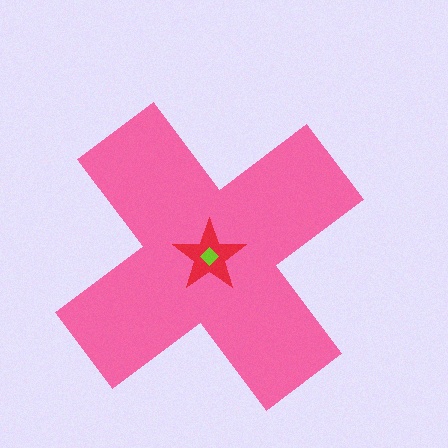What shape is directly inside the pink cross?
The red star.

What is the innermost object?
The lime diamond.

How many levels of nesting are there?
3.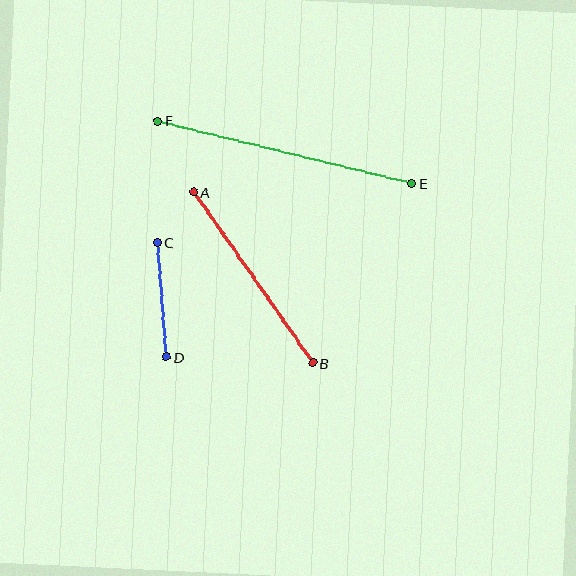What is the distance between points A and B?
The distance is approximately 208 pixels.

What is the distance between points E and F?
The distance is approximately 262 pixels.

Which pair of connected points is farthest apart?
Points E and F are farthest apart.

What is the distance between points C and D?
The distance is approximately 115 pixels.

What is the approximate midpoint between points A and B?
The midpoint is at approximately (253, 278) pixels.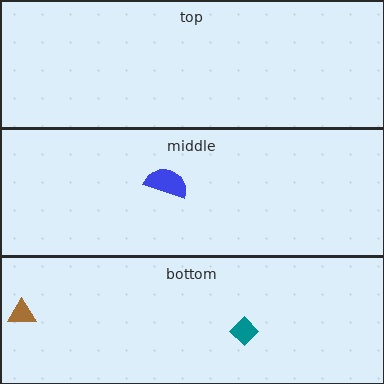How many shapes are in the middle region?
1.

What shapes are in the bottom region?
The brown triangle, the teal diamond.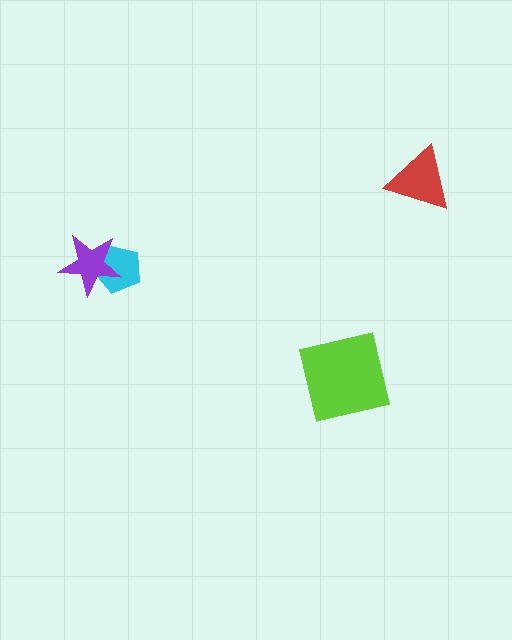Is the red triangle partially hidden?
No, no other shape covers it.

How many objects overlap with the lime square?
0 objects overlap with the lime square.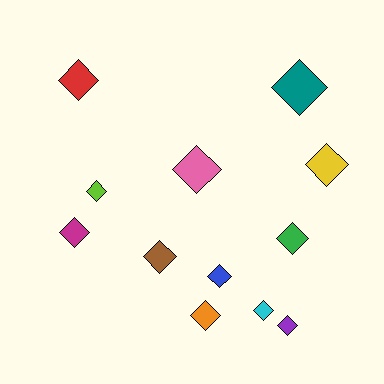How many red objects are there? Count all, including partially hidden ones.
There is 1 red object.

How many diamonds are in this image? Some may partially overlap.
There are 12 diamonds.